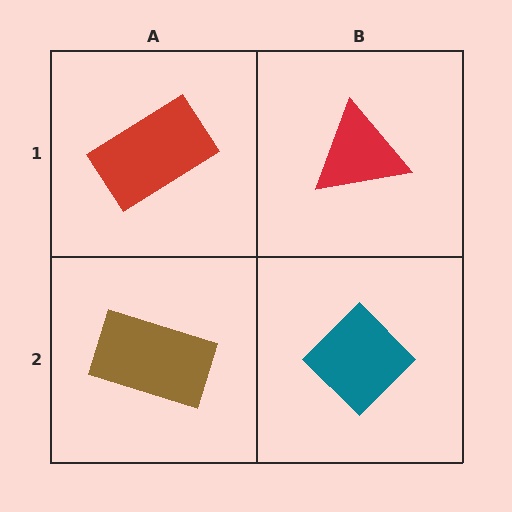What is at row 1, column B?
A red triangle.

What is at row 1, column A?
A red rectangle.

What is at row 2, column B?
A teal diamond.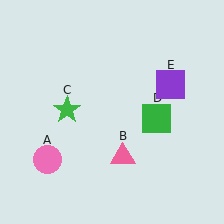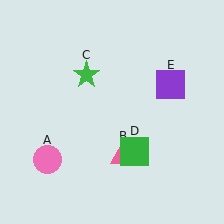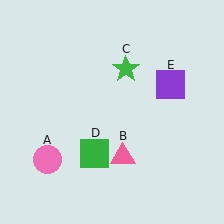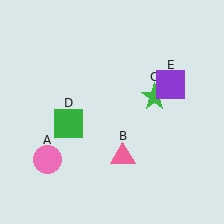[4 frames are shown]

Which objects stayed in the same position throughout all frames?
Pink circle (object A) and pink triangle (object B) and purple square (object E) remained stationary.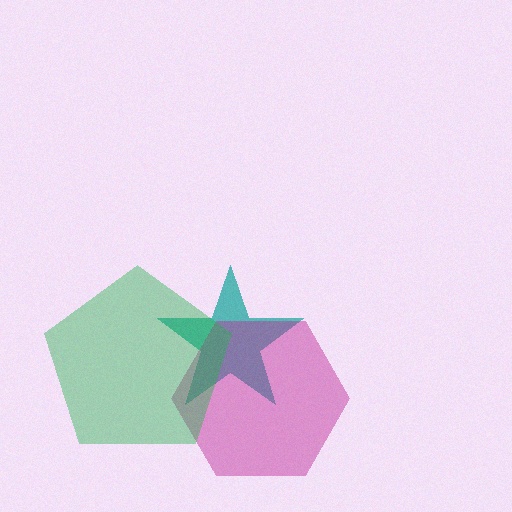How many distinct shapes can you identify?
There are 3 distinct shapes: a teal star, a magenta hexagon, a green pentagon.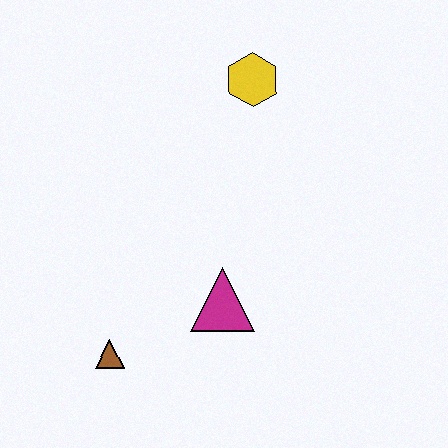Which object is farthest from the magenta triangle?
The yellow hexagon is farthest from the magenta triangle.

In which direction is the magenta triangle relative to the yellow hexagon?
The magenta triangle is below the yellow hexagon.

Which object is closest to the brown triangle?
The magenta triangle is closest to the brown triangle.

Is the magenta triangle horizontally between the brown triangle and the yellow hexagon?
Yes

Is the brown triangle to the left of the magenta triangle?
Yes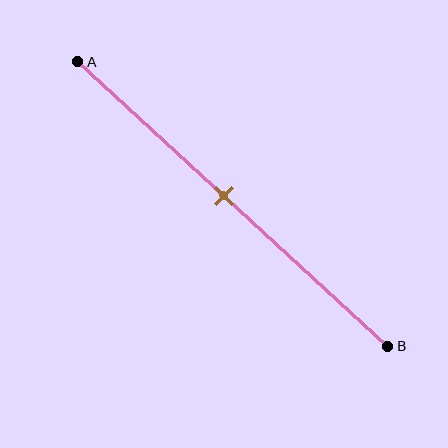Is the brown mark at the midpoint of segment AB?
Yes, the mark is approximately at the midpoint.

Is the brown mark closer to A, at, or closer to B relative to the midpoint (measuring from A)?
The brown mark is approximately at the midpoint of segment AB.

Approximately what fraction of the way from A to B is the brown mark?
The brown mark is approximately 45% of the way from A to B.